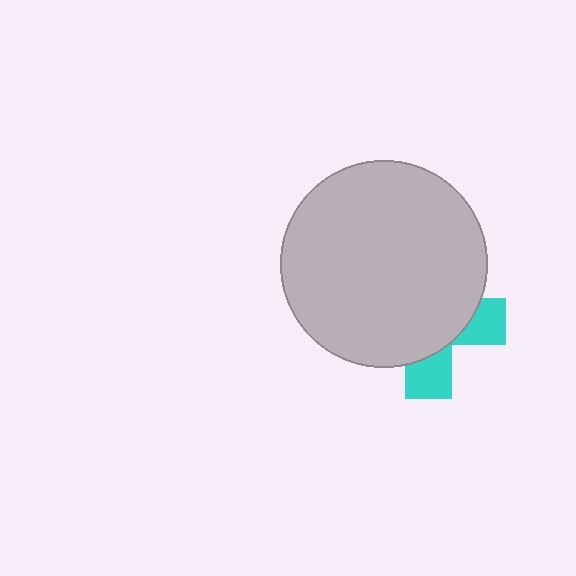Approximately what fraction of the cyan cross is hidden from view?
Roughly 70% of the cyan cross is hidden behind the light gray circle.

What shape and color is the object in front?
The object in front is a light gray circle.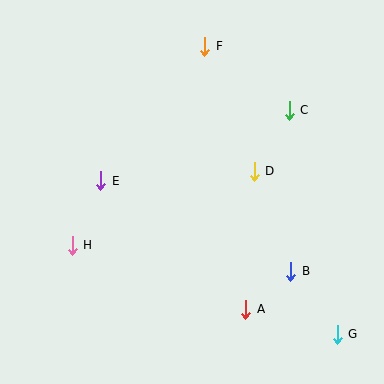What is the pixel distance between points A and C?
The distance between A and C is 204 pixels.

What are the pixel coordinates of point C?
Point C is at (289, 110).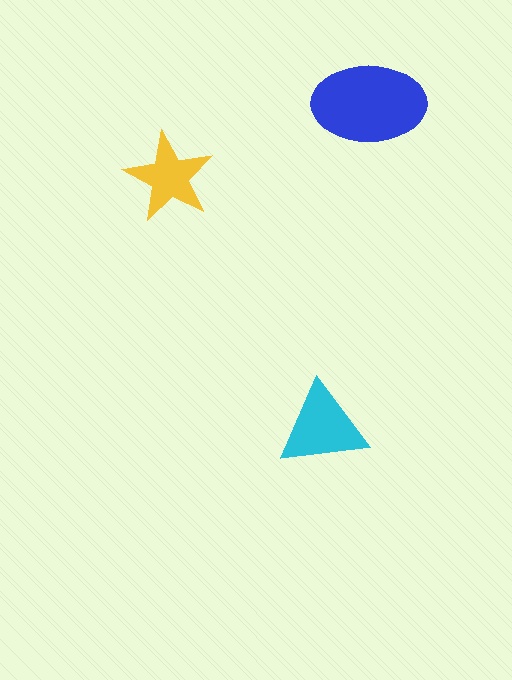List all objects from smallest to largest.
The yellow star, the cyan triangle, the blue ellipse.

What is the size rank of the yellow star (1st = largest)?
3rd.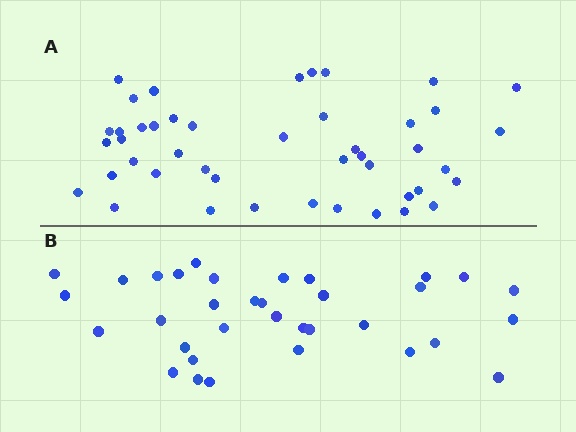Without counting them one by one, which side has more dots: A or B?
Region A (the top region) has more dots.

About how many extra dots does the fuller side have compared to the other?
Region A has roughly 12 or so more dots than region B.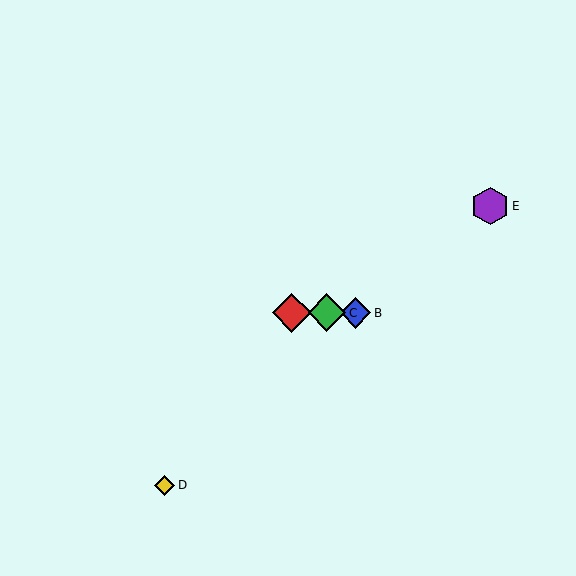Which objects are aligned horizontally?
Objects A, B, C are aligned horizontally.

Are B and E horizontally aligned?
No, B is at y≈313 and E is at y≈206.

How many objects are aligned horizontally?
3 objects (A, B, C) are aligned horizontally.